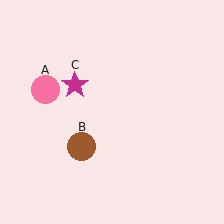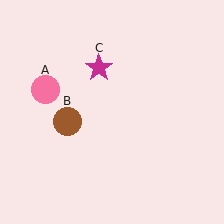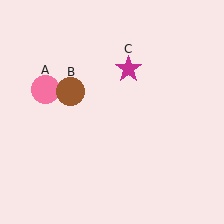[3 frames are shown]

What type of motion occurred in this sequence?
The brown circle (object B), magenta star (object C) rotated clockwise around the center of the scene.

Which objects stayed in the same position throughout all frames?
Pink circle (object A) remained stationary.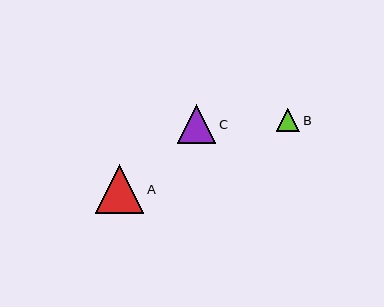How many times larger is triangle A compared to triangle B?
Triangle A is approximately 2.1 times the size of triangle B.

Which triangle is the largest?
Triangle A is the largest with a size of approximately 49 pixels.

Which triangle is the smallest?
Triangle B is the smallest with a size of approximately 23 pixels.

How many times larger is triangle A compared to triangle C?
Triangle A is approximately 1.3 times the size of triangle C.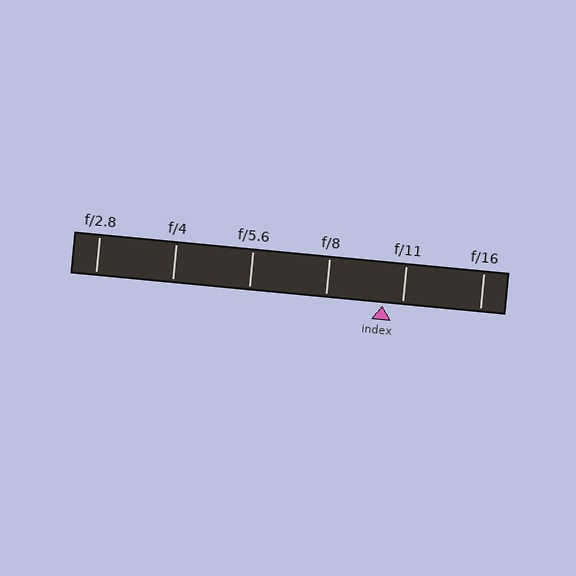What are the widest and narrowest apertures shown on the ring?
The widest aperture shown is f/2.8 and the narrowest is f/16.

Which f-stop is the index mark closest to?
The index mark is closest to f/11.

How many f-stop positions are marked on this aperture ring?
There are 6 f-stop positions marked.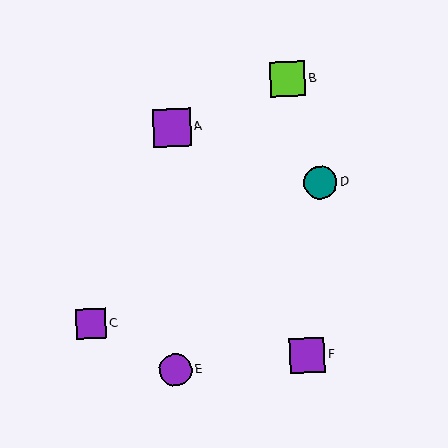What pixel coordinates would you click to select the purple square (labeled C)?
Click at (91, 324) to select the purple square C.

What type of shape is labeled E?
Shape E is a purple circle.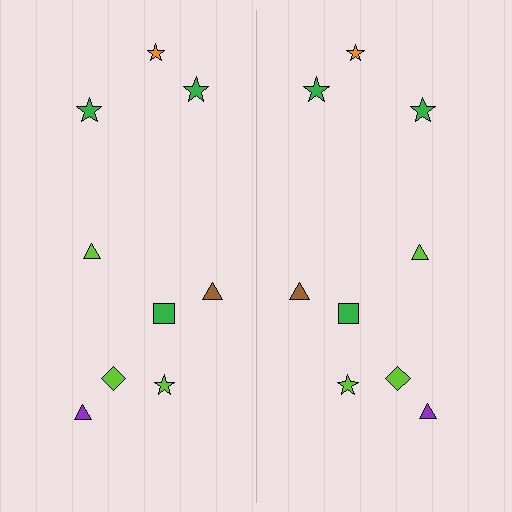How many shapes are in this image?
There are 18 shapes in this image.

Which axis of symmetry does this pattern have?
The pattern has a vertical axis of symmetry running through the center of the image.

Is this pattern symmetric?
Yes, this pattern has bilateral (reflection) symmetry.